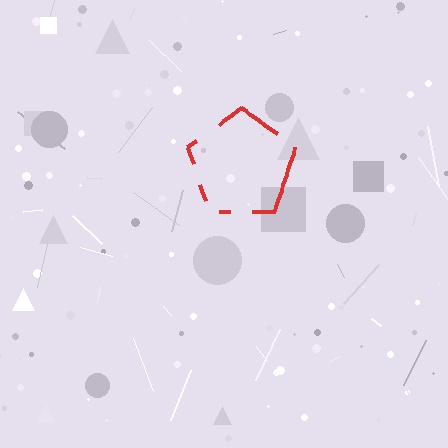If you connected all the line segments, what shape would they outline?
They would outline a pentagon.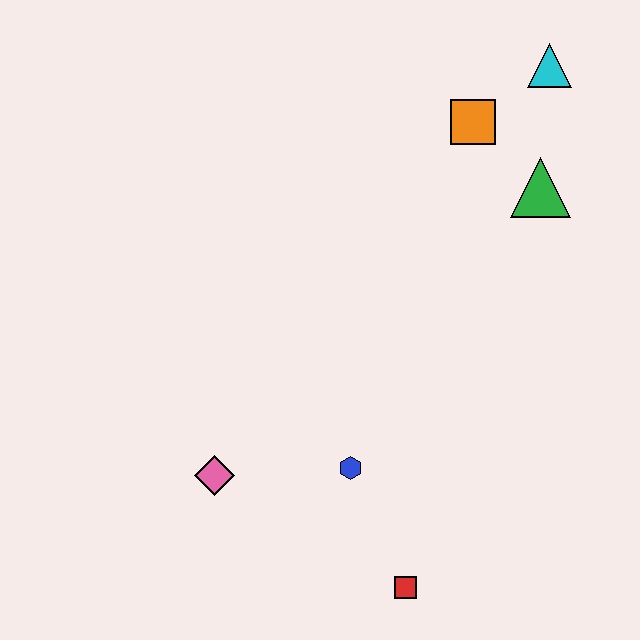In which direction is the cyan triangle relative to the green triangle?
The cyan triangle is above the green triangle.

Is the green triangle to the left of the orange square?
No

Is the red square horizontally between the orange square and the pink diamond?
Yes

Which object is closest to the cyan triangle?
The orange square is closest to the cyan triangle.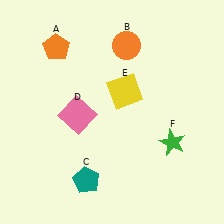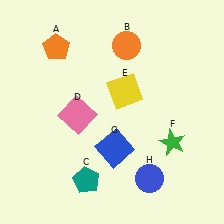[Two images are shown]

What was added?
A blue square (G), a blue circle (H) were added in Image 2.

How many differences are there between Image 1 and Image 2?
There are 2 differences between the two images.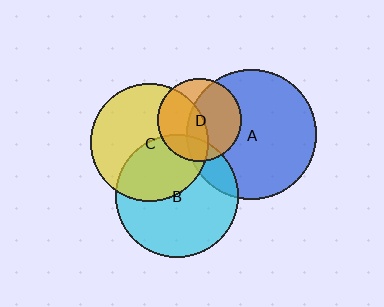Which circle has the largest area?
Circle A (blue).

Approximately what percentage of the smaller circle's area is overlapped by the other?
Approximately 60%.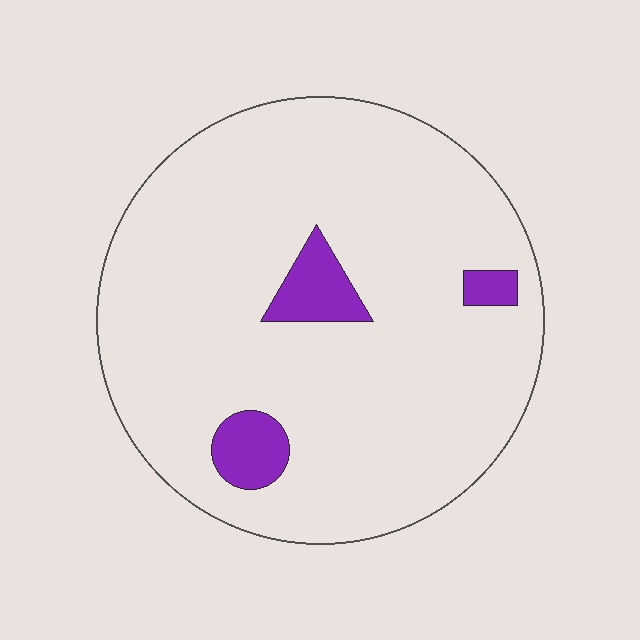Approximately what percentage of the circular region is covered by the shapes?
Approximately 10%.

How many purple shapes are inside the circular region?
3.